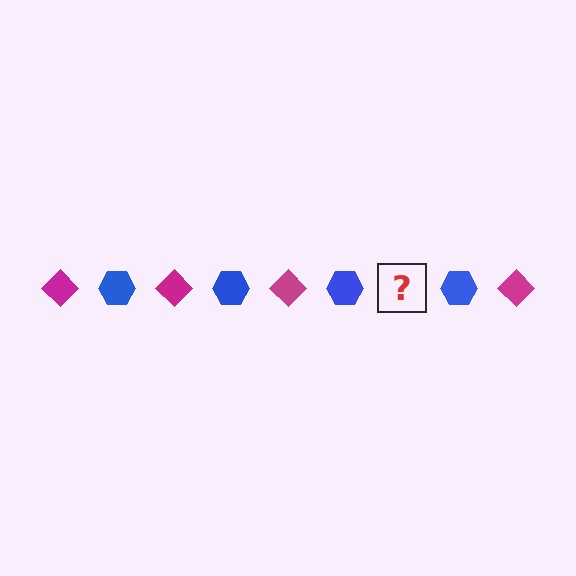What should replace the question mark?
The question mark should be replaced with a magenta diamond.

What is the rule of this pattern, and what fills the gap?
The rule is that the pattern alternates between magenta diamond and blue hexagon. The gap should be filled with a magenta diamond.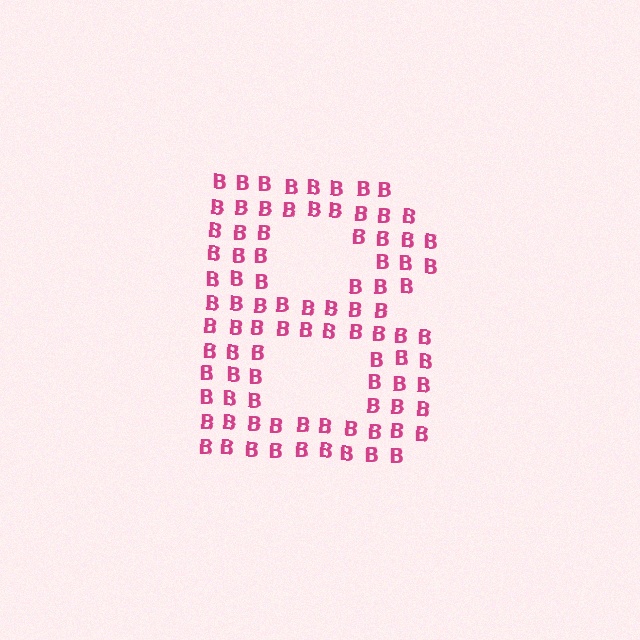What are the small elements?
The small elements are letter B's.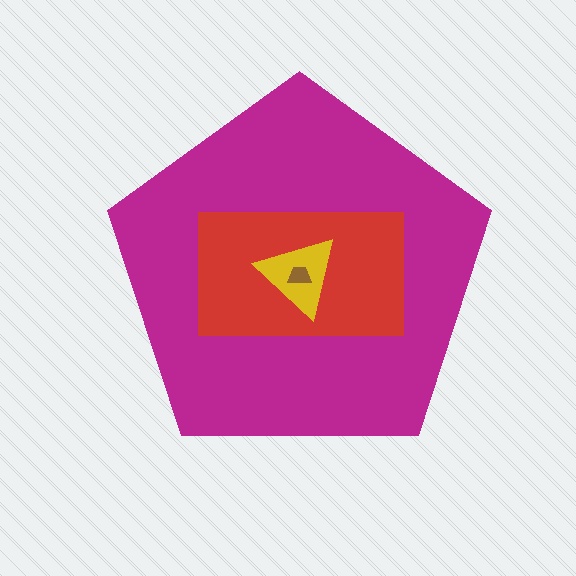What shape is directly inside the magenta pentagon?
The red rectangle.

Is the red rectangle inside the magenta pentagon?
Yes.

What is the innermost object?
The brown trapezoid.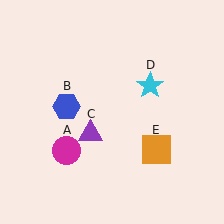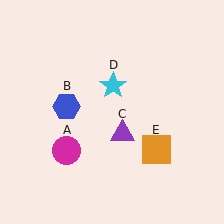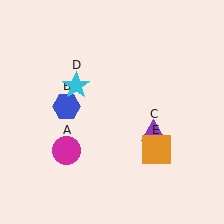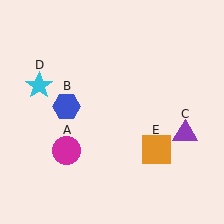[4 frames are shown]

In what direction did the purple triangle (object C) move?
The purple triangle (object C) moved right.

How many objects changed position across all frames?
2 objects changed position: purple triangle (object C), cyan star (object D).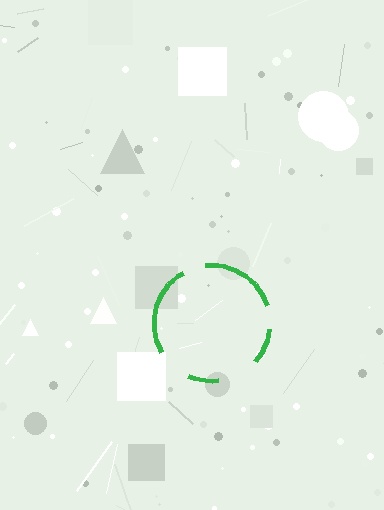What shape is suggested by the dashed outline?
The dashed outline suggests a circle.